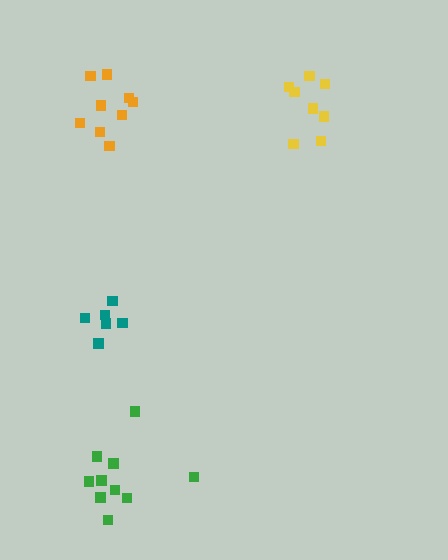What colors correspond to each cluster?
The clusters are colored: orange, teal, green, yellow.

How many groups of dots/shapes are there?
There are 4 groups.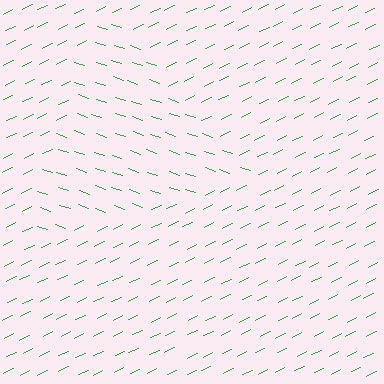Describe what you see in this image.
The image is filled with small green line segments. A triangle region in the image has lines oriented differently from the surrounding lines, creating a visible texture boundary.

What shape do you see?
I see a triangle.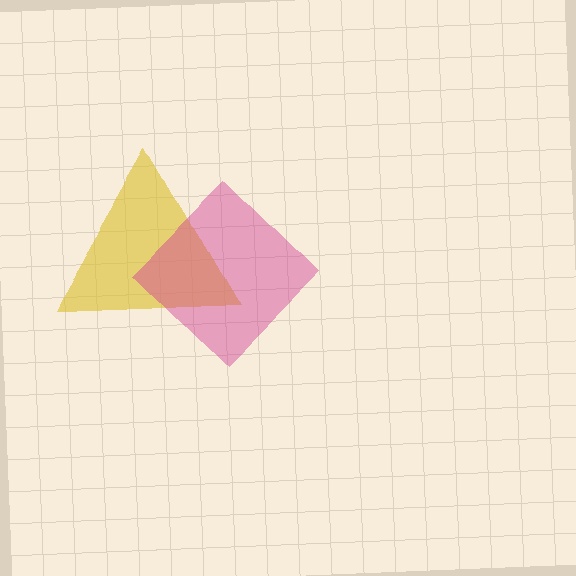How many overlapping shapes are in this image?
There are 2 overlapping shapes in the image.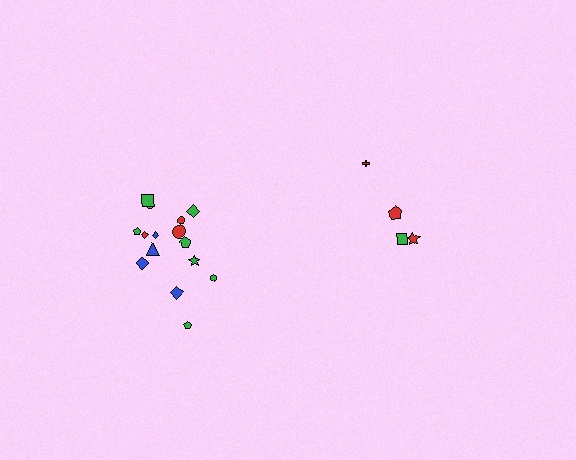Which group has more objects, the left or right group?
The left group.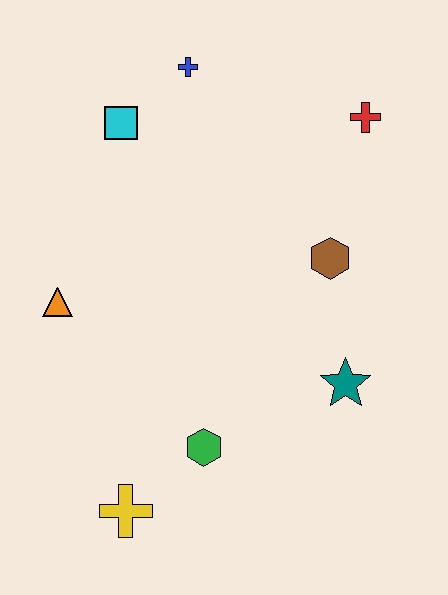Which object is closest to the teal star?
The brown hexagon is closest to the teal star.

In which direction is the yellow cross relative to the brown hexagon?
The yellow cross is below the brown hexagon.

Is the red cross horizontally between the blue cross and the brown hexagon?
No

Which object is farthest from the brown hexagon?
The yellow cross is farthest from the brown hexagon.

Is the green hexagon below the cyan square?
Yes